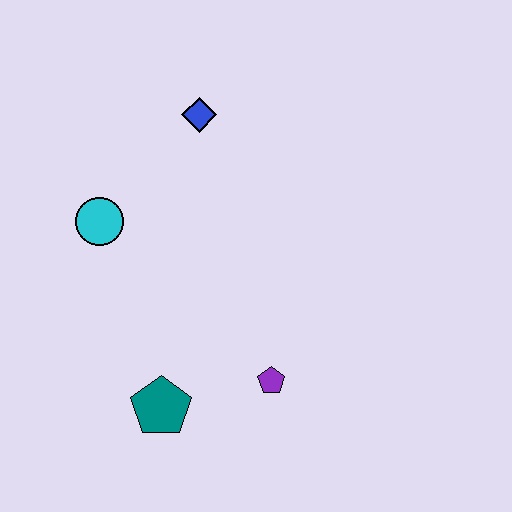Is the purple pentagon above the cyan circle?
No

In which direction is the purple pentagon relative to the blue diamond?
The purple pentagon is below the blue diamond.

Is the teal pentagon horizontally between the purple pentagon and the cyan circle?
Yes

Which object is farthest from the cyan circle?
The purple pentagon is farthest from the cyan circle.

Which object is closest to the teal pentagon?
The purple pentagon is closest to the teal pentagon.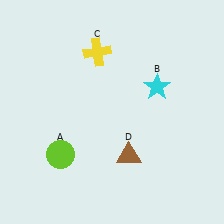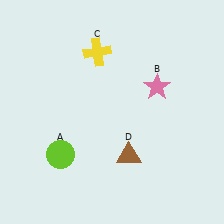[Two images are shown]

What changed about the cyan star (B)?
In Image 1, B is cyan. In Image 2, it changed to pink.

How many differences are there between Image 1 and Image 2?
There is 1 difference between the two images.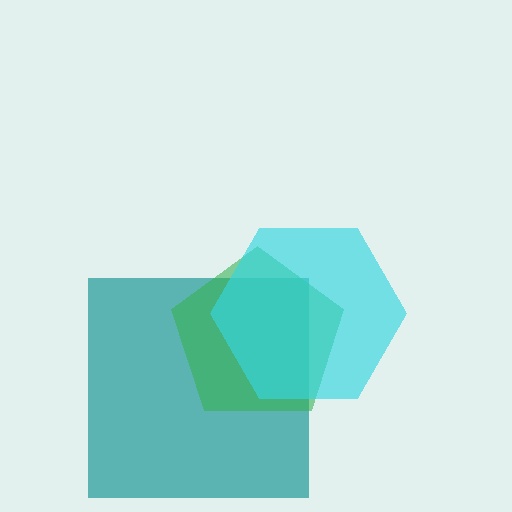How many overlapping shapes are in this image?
There are 3 overlapping shapes in the image.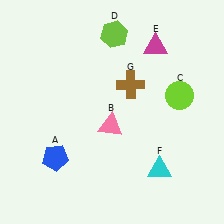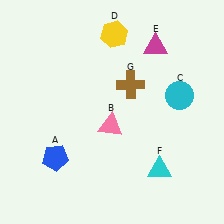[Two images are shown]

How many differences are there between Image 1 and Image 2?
There are 2 differences between the two images.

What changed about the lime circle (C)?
In Image 1, C is lime. In Image 2, it changed to cyan.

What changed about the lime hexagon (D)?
In Image 1, D is lime. In Image 2, it changed to yellow.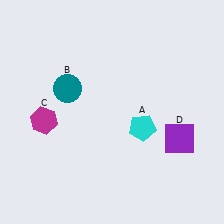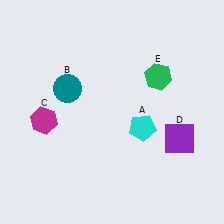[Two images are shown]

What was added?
A green hexagon (E) was added in Image 2.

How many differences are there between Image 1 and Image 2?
There is 1 difference between the two images.